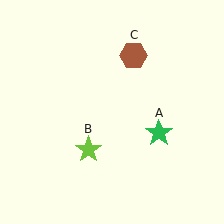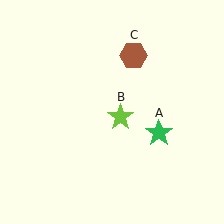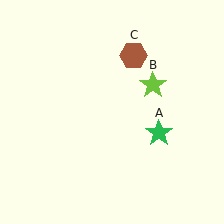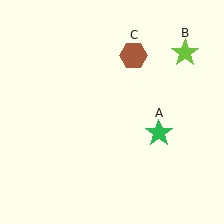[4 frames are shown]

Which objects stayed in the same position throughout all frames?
Green star (object A) and brown hexagon (object C) remained stationary.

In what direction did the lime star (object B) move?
The lime star (object B) moved up and to the right.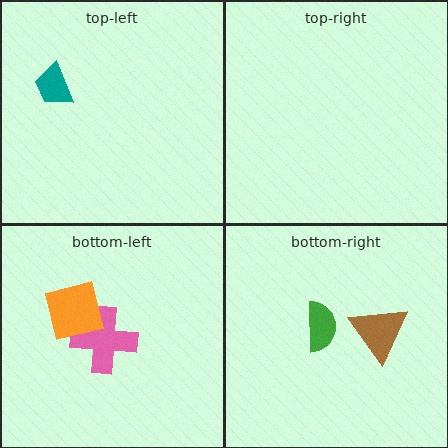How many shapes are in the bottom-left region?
2.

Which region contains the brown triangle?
The bottom-right region.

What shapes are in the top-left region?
The teal trapezoid.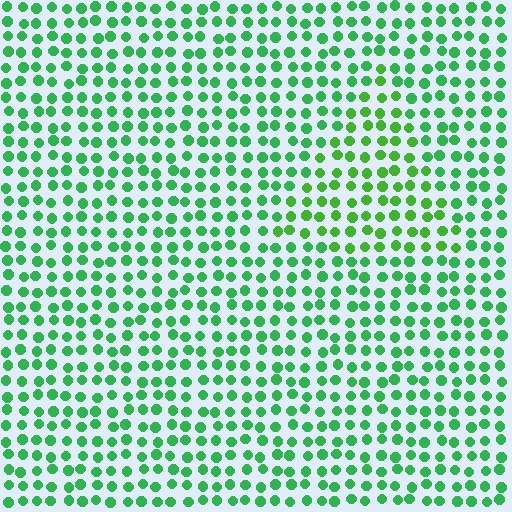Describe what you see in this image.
The image is filled with small green elements in a uniform arrangement. A triangle-shaped region is visible where the elements are tinted to a slightly different hue, forming a subtle color boundary.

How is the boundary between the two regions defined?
The boundary is defined purely by a slight shift in hue (about 23 degrees). Spacing, size, and orientation are identical on both sides.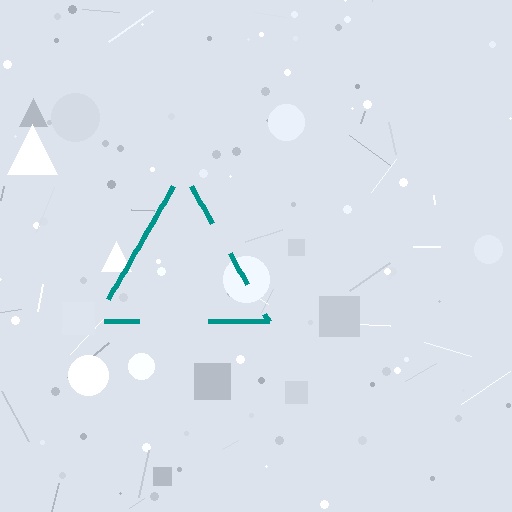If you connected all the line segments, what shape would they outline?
They would outline a triangle.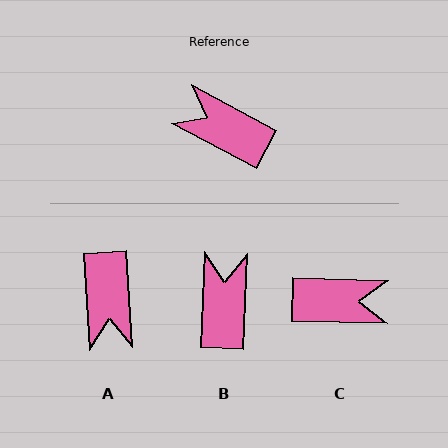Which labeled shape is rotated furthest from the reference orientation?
C, about 153 degrees away.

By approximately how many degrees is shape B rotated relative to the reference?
Approximately 64 degrees clockwise.